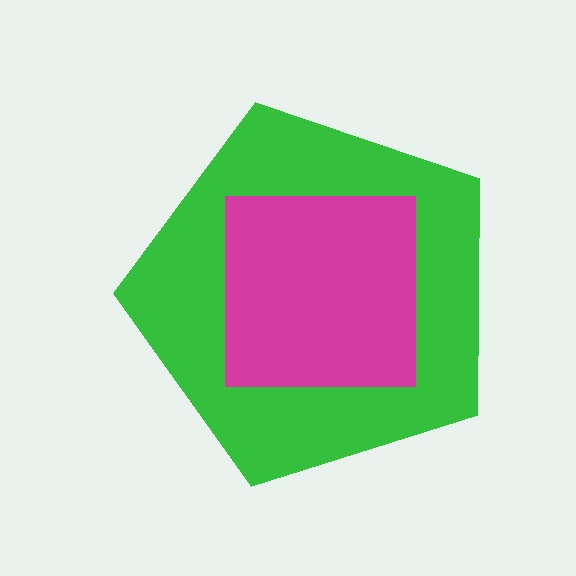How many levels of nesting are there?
2.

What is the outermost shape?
The green pentagon.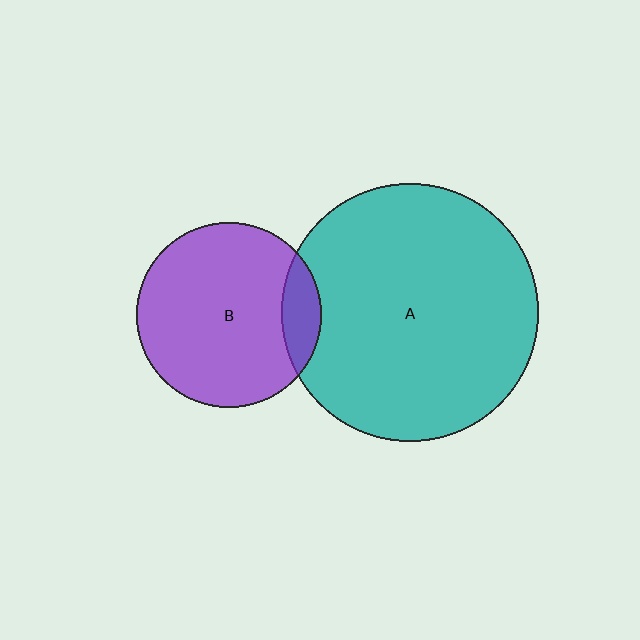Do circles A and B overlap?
Yes.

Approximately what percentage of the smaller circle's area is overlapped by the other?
Approximately 15%.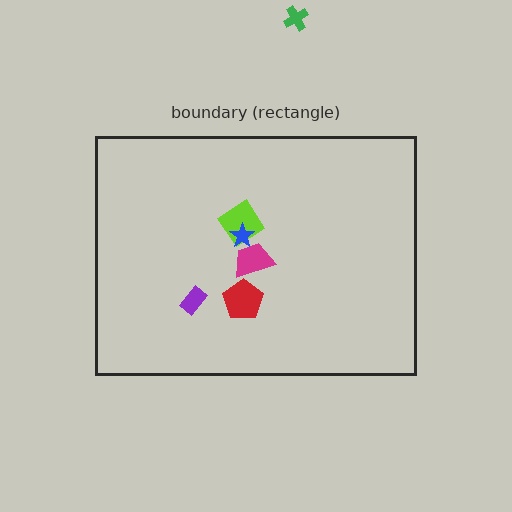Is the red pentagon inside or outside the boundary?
Inside.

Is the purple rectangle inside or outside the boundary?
Inside.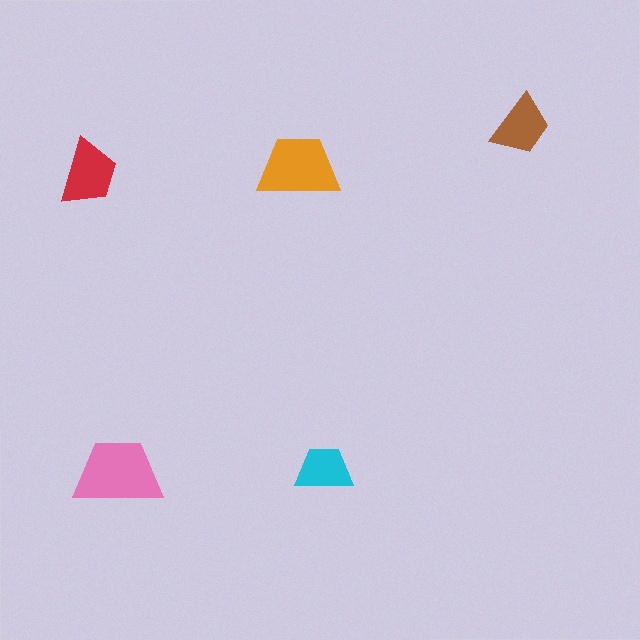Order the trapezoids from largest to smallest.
the pink one, the orange one, the red one, the brown one, the cyan one.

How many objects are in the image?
There are 5 objects in the image.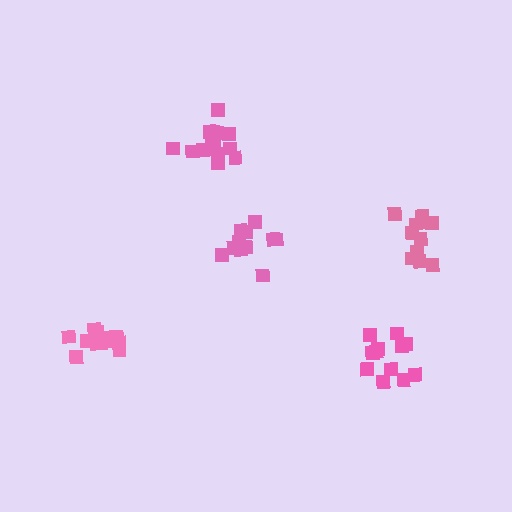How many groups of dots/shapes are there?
There are 5 groups.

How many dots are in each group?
Group 1: 11 dots, Group 2: 12 dots, Group 3: 11 dots, Group 4: 13 dots, Group 5: 15 dots (62 total).